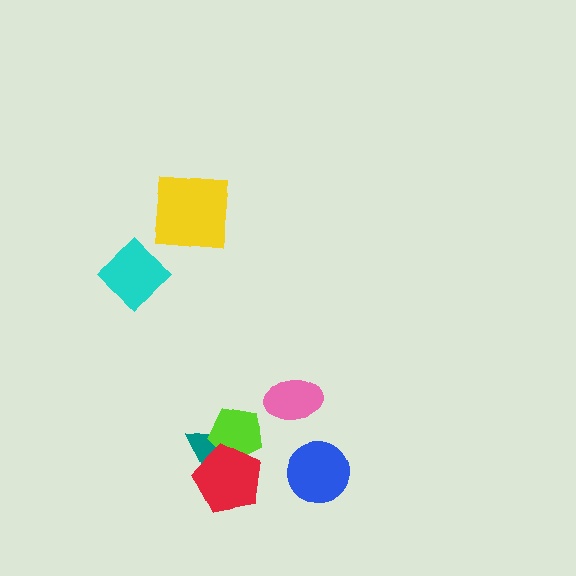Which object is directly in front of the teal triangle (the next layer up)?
The lime pentagon is directly in front of the teal triangle.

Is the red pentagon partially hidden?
No, no other shape covers it.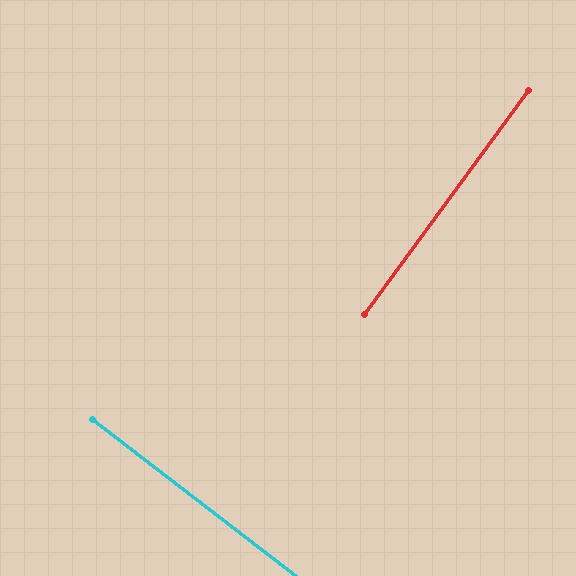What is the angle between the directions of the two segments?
Approximately 89 degrees.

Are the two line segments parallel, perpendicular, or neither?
Perpendicular — they meet at approximately 89°.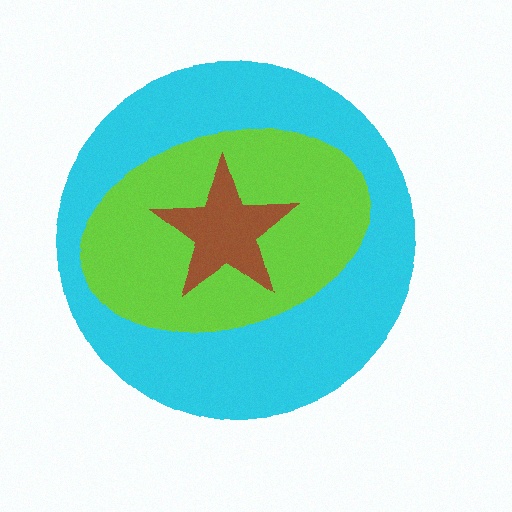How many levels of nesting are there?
3.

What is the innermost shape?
The brown star.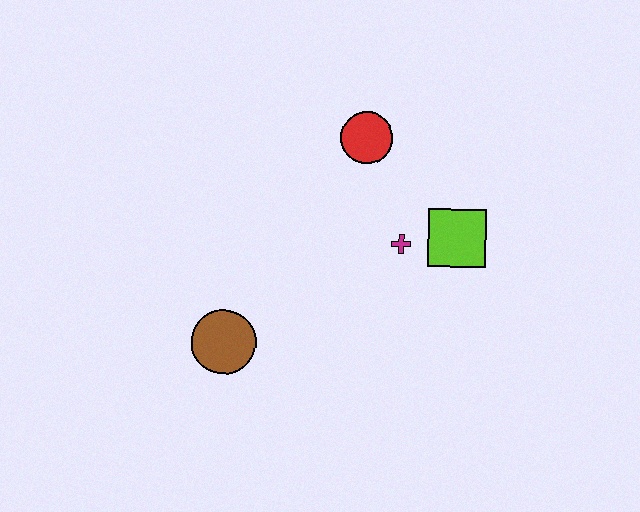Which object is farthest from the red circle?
The brown circle is farthest from the red circle.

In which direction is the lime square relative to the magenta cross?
The lime square is to the right of the magenta cross.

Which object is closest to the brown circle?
The magenta cross is closest to the brown circle.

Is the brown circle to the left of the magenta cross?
Yes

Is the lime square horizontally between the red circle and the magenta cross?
No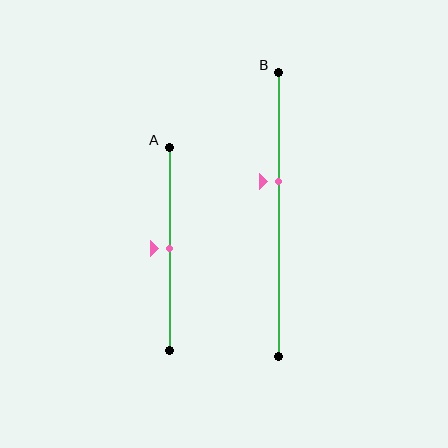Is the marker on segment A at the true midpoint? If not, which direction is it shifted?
Yes, the marker on segment A is at the true midpoint.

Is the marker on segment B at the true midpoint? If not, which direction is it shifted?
No, the marker on segment B is shifted upward by about 11% of the segment length.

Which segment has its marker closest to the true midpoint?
Segment A has its marker closest to the true midpoint.